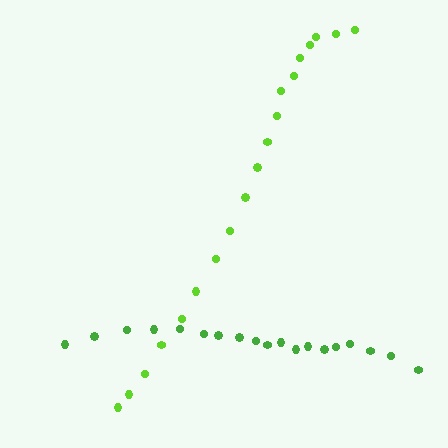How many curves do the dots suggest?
There are 2 distinct paths.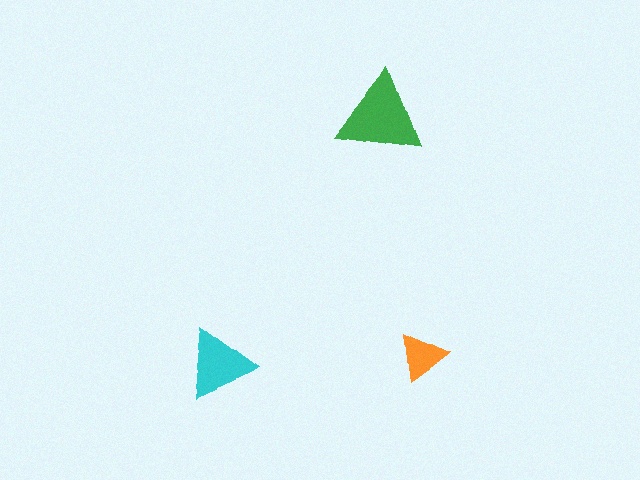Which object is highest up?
The green triangle is topmost.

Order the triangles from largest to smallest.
the green one, the cyan one, the orange one.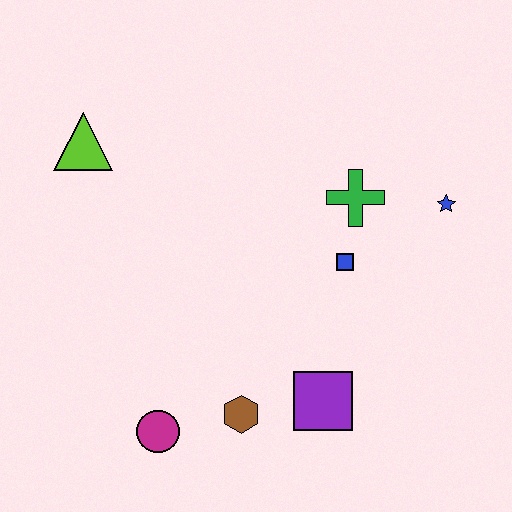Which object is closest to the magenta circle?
The brown hexagon is closest to the magenta circle.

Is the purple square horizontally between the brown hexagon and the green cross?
Yes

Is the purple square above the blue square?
No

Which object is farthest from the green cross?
The magenta circle is farthest from the green cross.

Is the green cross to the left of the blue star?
Yes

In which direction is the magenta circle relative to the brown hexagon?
The magenta circle is to the left of the brown hexagon.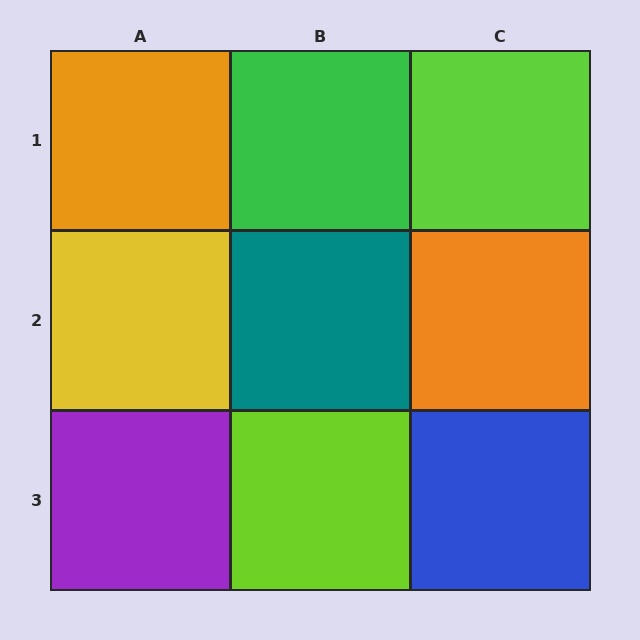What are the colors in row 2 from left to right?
Yellow, teal, orange.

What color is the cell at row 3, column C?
Blue.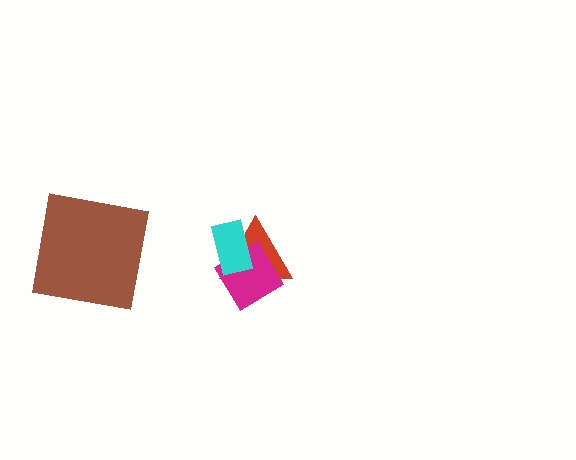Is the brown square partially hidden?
No, no other shape covers it.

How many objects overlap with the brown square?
0 objects overlap with the brown square.